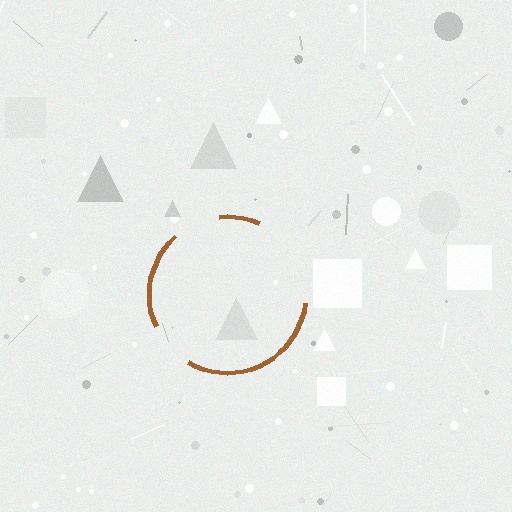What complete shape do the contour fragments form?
The contour fragments form a circle.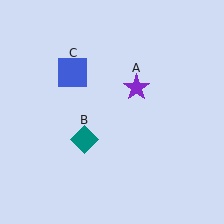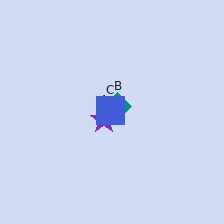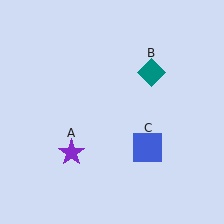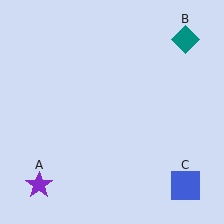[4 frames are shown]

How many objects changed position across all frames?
3 objects changed position: purple star (object A), teal diamond (object B), blue square (object C).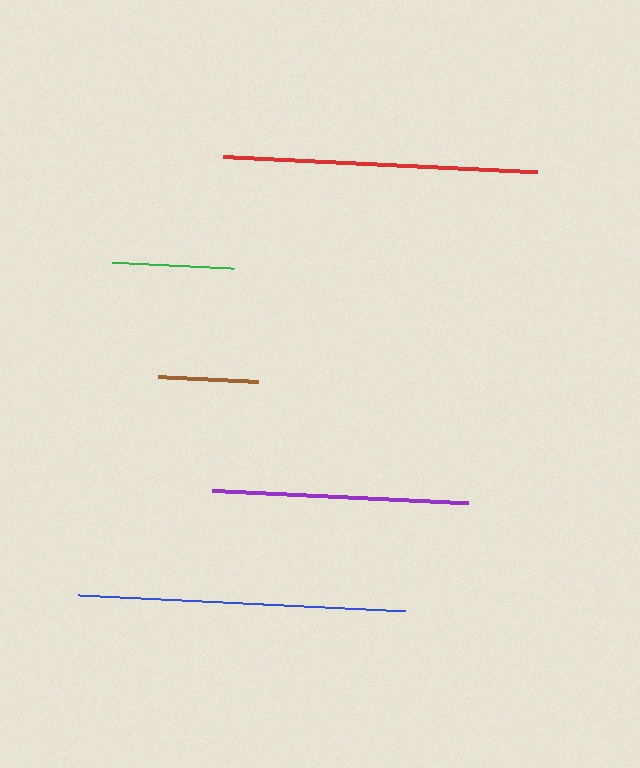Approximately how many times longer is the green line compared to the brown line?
The green line is approximately 1.2 times the length of the brown line.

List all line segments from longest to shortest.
From longest to shortest: blue, red, purple, green, brown.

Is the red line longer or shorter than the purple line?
The red line is longer than the purple line.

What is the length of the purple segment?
The purple segment is approximately 257 pixels long.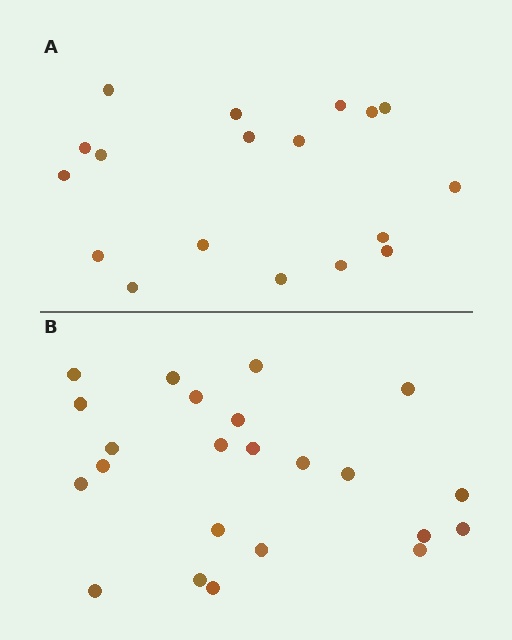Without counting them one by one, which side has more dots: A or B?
Region B (the bottom region) has more dots.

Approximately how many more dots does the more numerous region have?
Region B has about 5 more dots than region A.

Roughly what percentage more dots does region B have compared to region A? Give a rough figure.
About 30% more.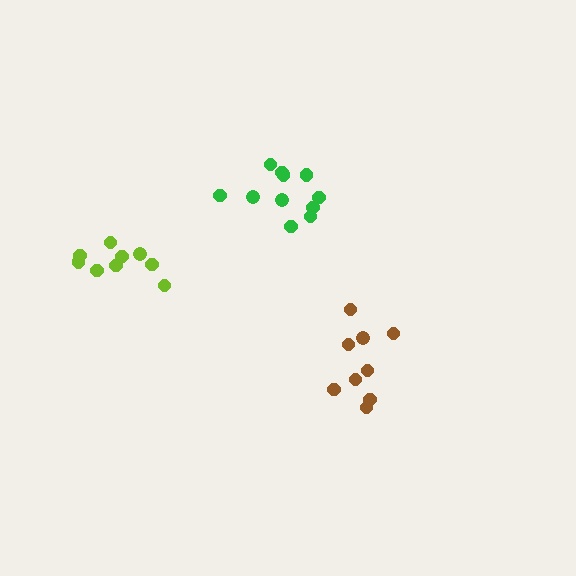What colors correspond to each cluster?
The clusters are colored: lime, green, brown.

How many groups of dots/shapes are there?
There are 3 groups.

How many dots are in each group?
Group 1: 9 dots, Group 2: 11 dots, Group 3: 9 dots (29 total).